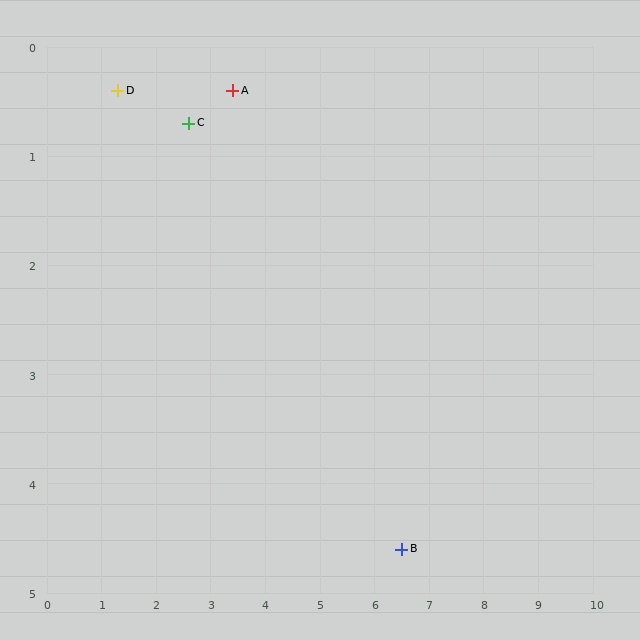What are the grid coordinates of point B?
Point B is at approximately (6.5, 4.6).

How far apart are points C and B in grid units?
Points C and B are about 5.5 grid units apart.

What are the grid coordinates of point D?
Point D is at approximately (1.3, 0.4).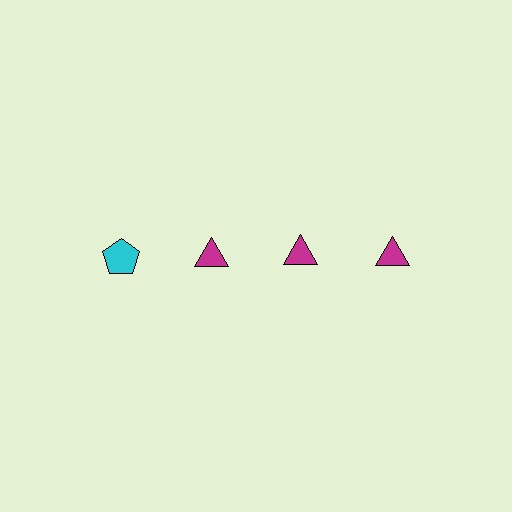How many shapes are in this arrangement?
There are 4 shapes arranged in a grid pattern.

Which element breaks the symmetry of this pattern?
The cyan pentagon in the top row, leftmost column breaks the symmetry. All other shapes are magenta triangles.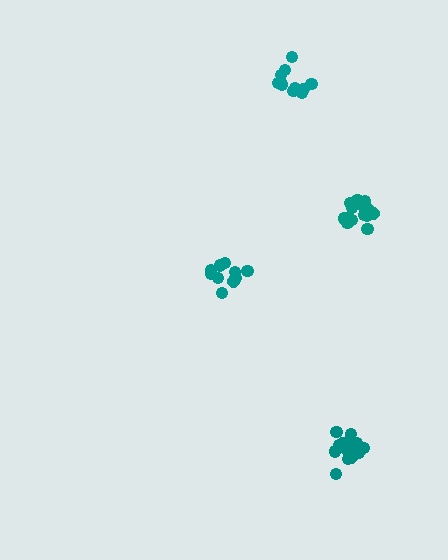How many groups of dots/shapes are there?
There are 4 groups.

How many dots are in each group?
Group 1: 10 dots, Group 2: 14 dots, Group 3: 10 dots, Group 4: 16 dots (50 total).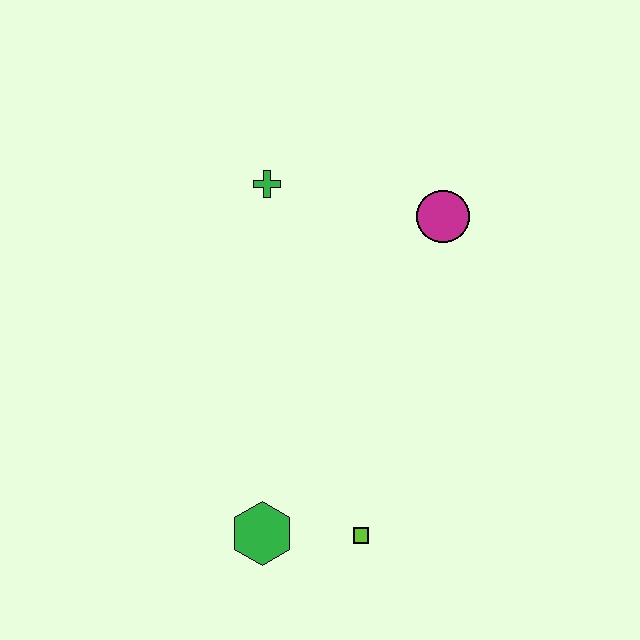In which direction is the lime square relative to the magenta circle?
The lime square is below the magenta circle.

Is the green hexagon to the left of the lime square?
Yes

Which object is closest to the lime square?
The green hexagon is closest to the lime square.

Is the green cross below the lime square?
No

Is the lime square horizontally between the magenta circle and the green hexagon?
Yes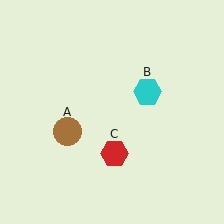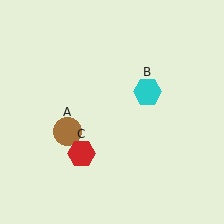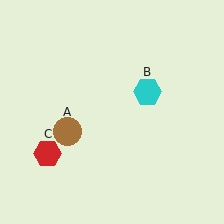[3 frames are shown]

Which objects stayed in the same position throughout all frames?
Brown circle (object A) and cyan hexagon (object B) remained stationary.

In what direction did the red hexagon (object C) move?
The red hexagon (object C) moved left.